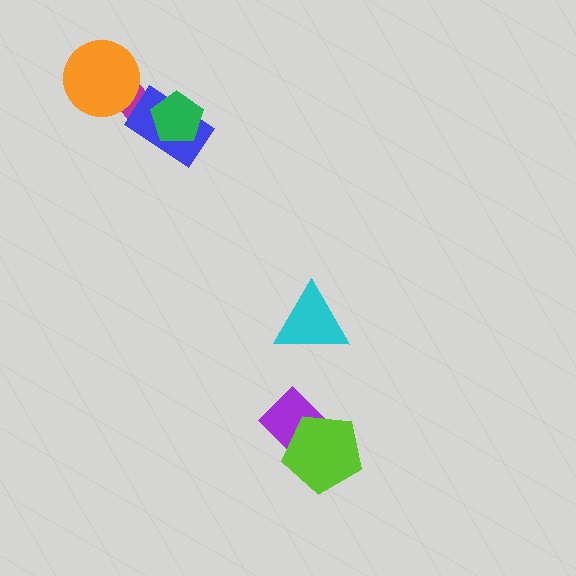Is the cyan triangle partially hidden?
No, no other shape covers it.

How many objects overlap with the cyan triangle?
0 objects overlap with the cyan triangle.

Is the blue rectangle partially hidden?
Yes, it is partially covered by another shape.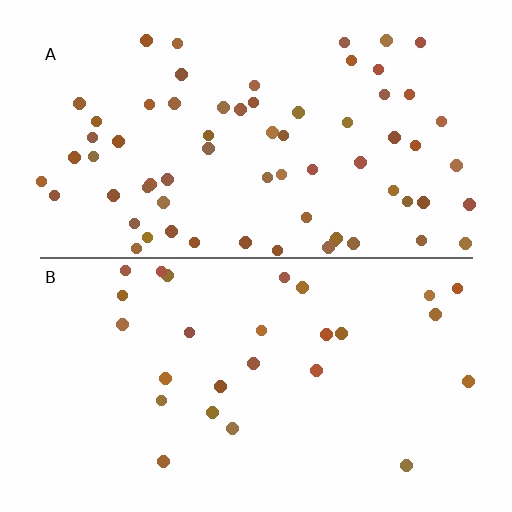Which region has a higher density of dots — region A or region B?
A (the top).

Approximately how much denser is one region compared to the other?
Approximately 2.5× — region A over region B.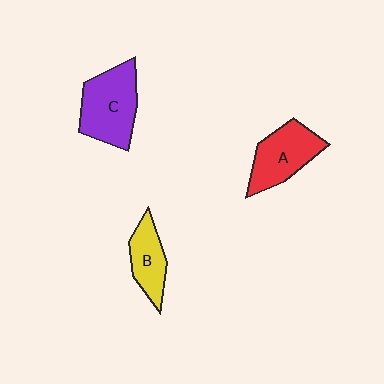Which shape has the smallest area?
Shape B (yellow).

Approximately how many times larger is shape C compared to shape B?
Approximately 1.6 times.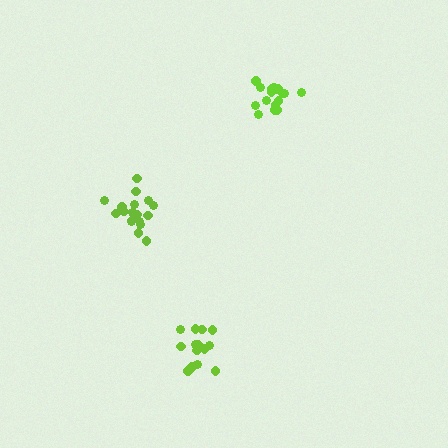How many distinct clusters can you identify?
There are 3 distinct clusters.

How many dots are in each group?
Group 1: 15 dots, Group 2: 19 dots, Group 3: 16 dots (50 total).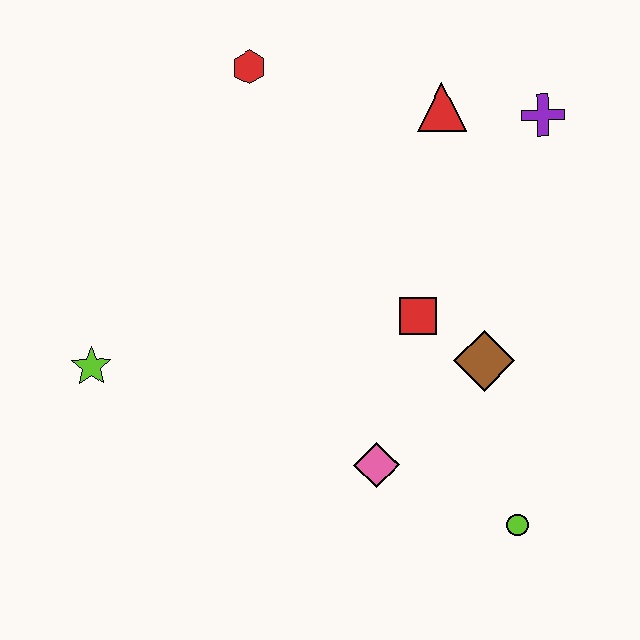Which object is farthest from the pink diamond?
The red hexagon is farthest from the pink diamond.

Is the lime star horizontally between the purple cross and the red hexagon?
No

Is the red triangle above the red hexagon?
No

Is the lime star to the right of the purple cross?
No